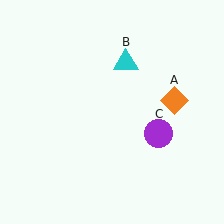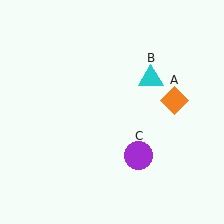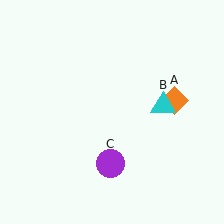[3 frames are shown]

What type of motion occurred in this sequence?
The cyan triangle (object B), purple circle (object C) rotated clockwise around the center of the scene.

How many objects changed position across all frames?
2 objects changed position: cyan triangle (object B), purple circle (object C).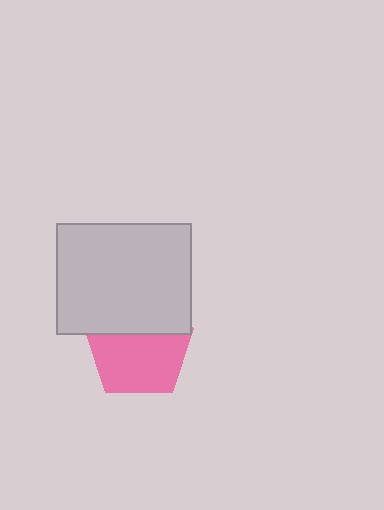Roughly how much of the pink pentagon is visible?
About half of it is visible (roughly 63%).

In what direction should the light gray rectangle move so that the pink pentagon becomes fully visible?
The light gray rectangle should move up. That is the shortest direction to clear the overlap and leave the pink pentagon fully visible.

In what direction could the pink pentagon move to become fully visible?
The pink pentagon could move down. That would shift it out from behind the light gray rectangle entirely.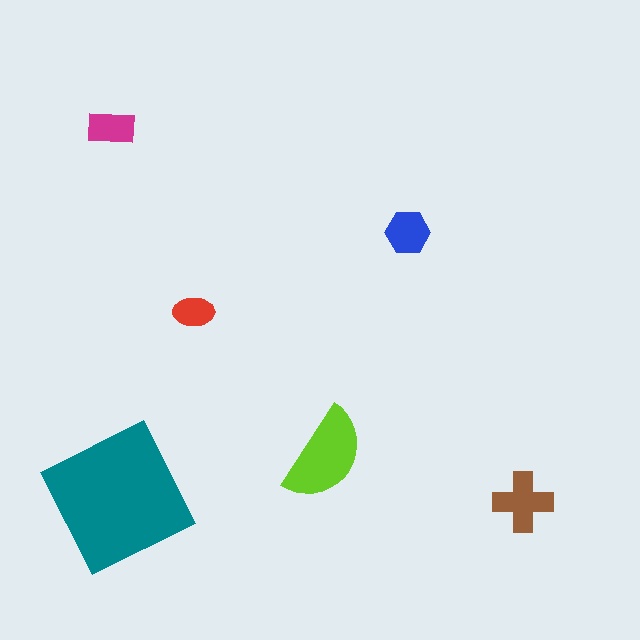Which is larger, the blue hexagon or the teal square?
The teal square.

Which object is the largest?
The teal square.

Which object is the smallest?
The red ellipse.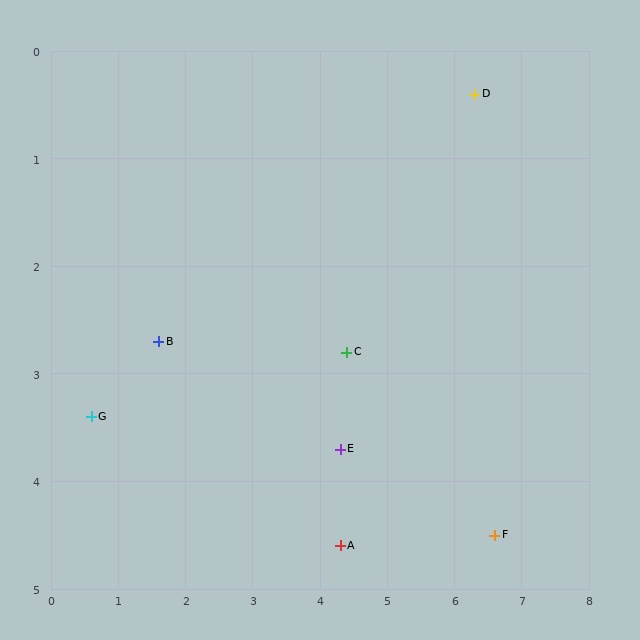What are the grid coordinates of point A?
Point A is at approximately (4.3, 4.6).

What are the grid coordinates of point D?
Point D is at approximately (6.3, 0.4).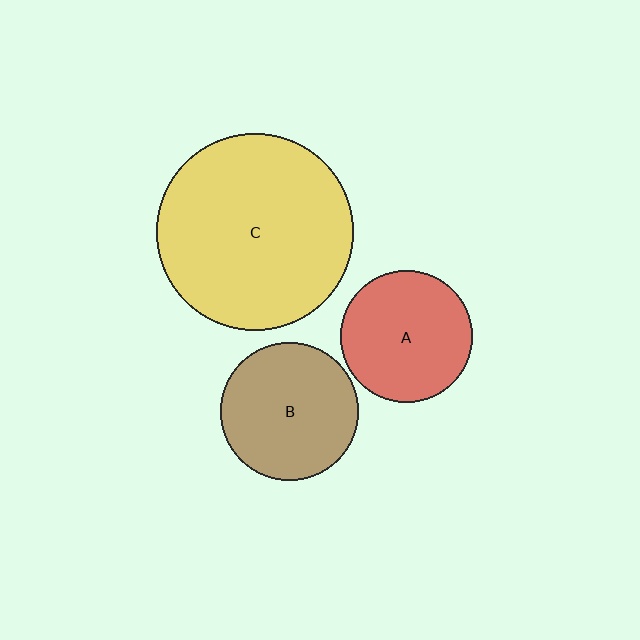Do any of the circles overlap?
No, none of the circles overlap.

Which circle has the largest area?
Circle C (yellow).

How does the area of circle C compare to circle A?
Approximately 2.2 times.